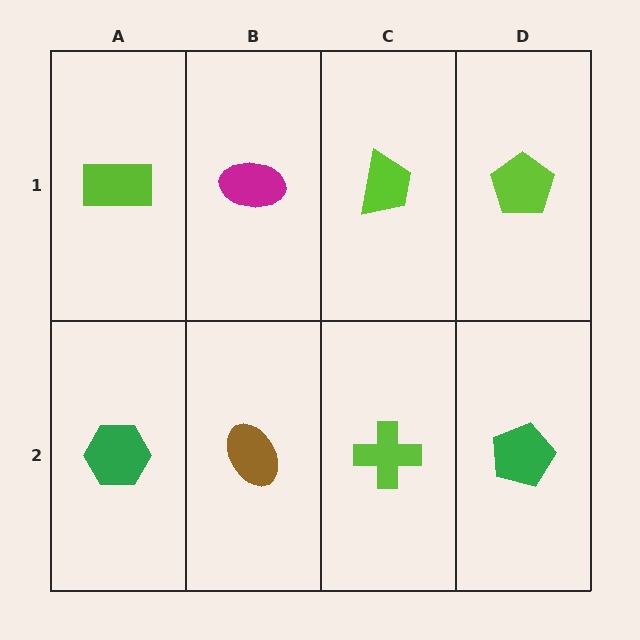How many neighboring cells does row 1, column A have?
2.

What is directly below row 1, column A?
A green hexagon.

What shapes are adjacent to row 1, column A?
A green hexagon (row 2, column A), a magenta ellipse (row 1, column B).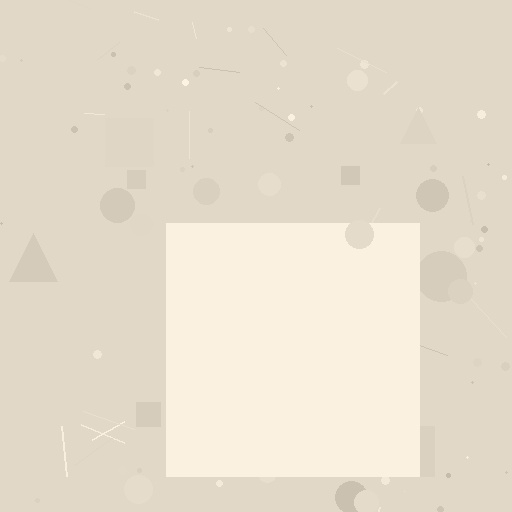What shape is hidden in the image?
A square is hidden in the image.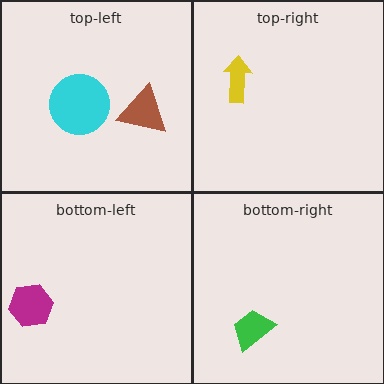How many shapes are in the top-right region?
1.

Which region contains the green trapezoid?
The bottom-right region.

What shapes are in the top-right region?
The yellow arrow.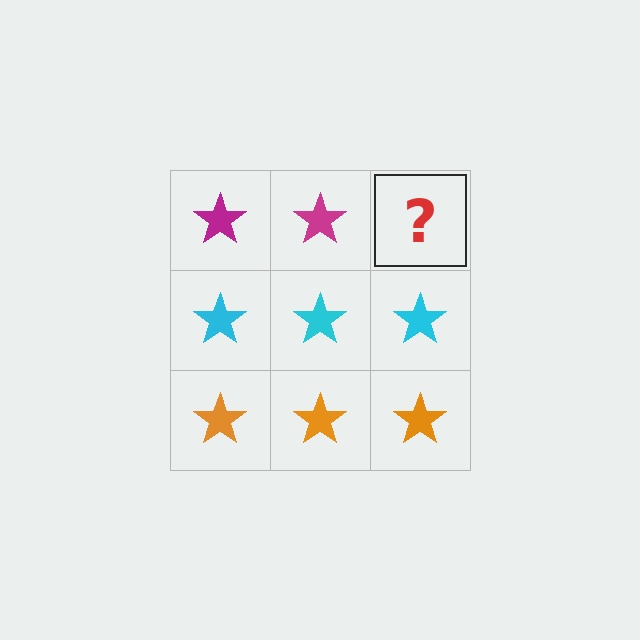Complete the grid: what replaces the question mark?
The question mark should be replaced with a magenta star.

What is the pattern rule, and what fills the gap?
The rule is that each row has a consistent color. The gap should be filled with a magenta star.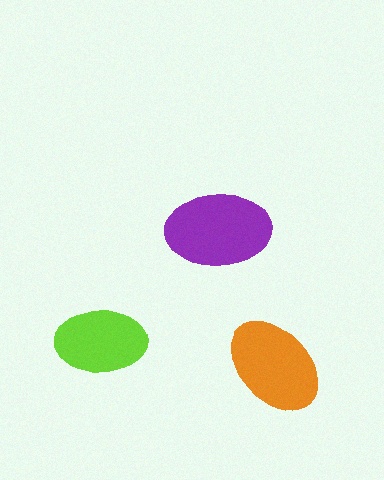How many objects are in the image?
There are 3 objects in the image.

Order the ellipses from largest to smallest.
the purple one, the orange one, the lime one.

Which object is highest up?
The purple ellipse is topmost.